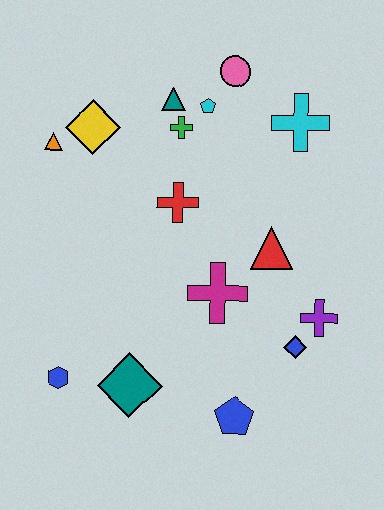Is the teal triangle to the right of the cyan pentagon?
No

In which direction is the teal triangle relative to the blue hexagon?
The teal triangle is above the blue hexagon.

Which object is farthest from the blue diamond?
The orange triangle is farthest from the blue diamond.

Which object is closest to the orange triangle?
The yellow diamond is closest to the orange triangle.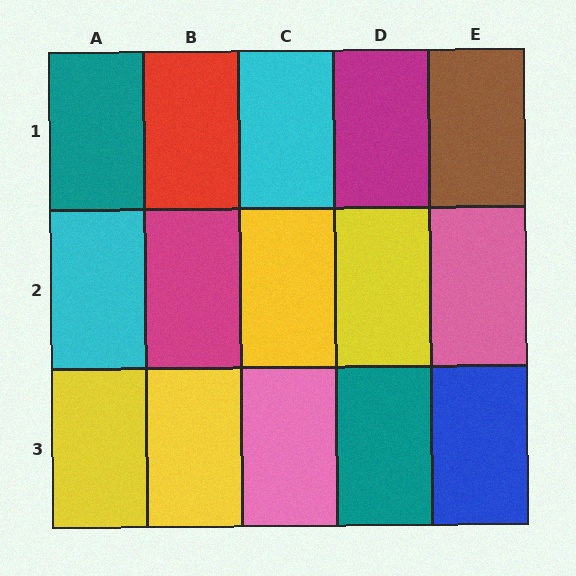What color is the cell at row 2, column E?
Pink.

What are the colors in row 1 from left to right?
Teal, red, cyan, magenta, brown.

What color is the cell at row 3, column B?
Yellow.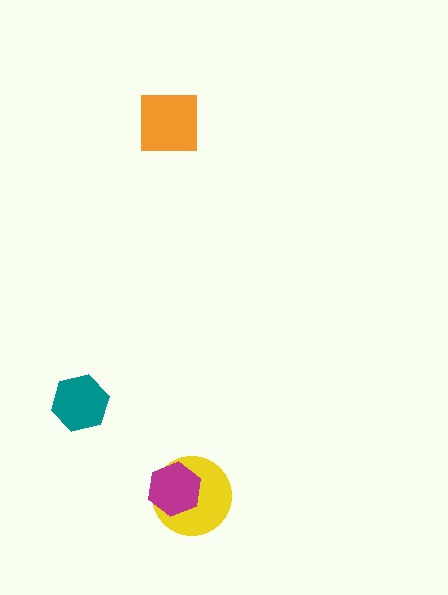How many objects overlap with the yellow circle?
1 object overlaps with the yellow circle.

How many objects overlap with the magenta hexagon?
1 object overlaps with the magenta hexagon.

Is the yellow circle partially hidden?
Yes, it is partially covered by another shape.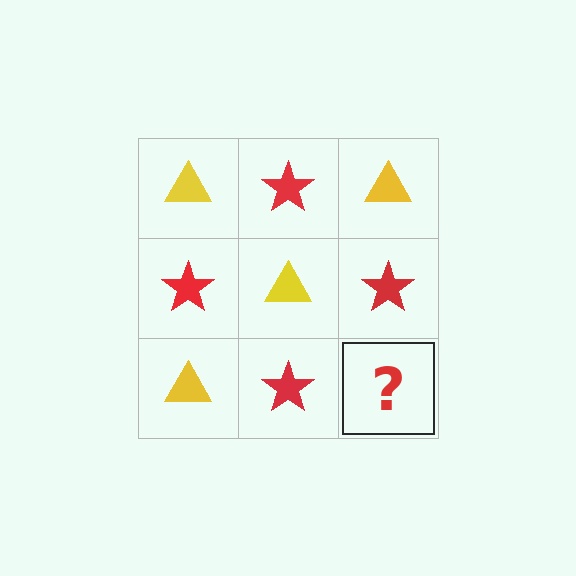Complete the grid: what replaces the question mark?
The question mark should be replaced with a yellow triangle.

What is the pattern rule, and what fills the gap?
The rule is that it alternates yellow triangle and red star in a checkerboard pattern. The gap should be filled with a yellow triangle.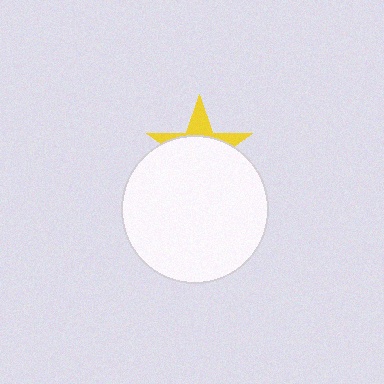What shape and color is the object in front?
The object in front is a white circle.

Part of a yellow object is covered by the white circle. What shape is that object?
It is a star.